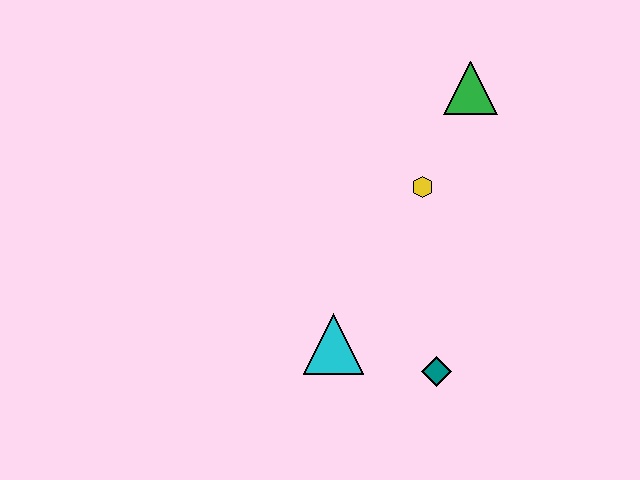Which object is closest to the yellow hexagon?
The green triangle is closest to the yellow hexagon.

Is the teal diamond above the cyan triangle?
No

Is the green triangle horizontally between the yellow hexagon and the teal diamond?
No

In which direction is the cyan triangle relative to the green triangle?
The cyan triangle is below the green triangle.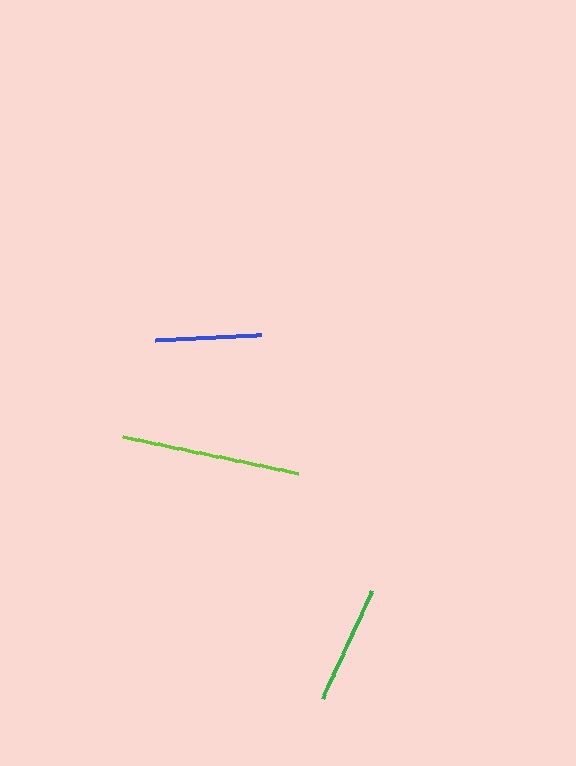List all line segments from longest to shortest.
From longest to shortest: lime, green, blue.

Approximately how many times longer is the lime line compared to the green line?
The lime line is approximately 1.5 times the length of the green line.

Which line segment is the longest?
The lime line is the longest at approximately 178 pixels.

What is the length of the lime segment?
The lime segment is approximately 178 pixels long.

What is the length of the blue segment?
The blue segment is approximately 105 pixels long.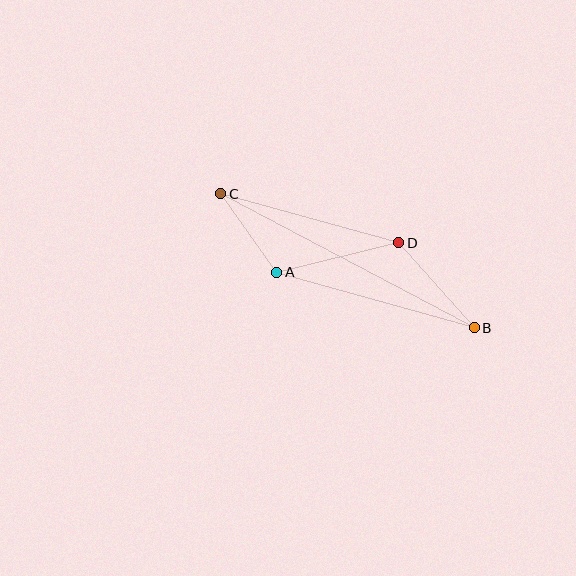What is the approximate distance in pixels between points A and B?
The distance between A and B is approximately 205 pixels.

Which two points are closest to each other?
Points A and C are closest to each other.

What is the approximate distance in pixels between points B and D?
The distance between B and D is approximately 114 pixels.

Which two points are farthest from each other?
Points B and C are farthest from each other.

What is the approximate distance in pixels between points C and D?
The distance between C and D is approximately 185 pixels.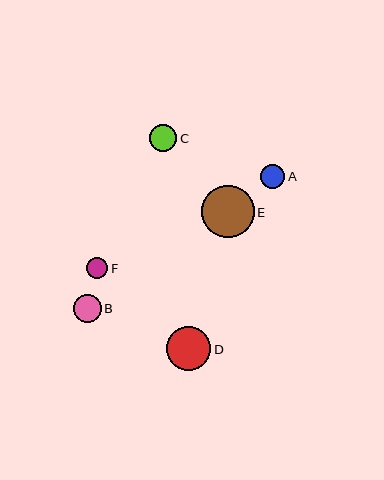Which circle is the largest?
Circle E is the largest with a size of approximately 53 pixels.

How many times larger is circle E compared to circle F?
Circle E is approximately 2.5 times the size of circle F.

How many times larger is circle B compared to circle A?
Circle B is approximately 1.2 times the size of circle A.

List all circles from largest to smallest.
From largest to smallest: E, D, B, C, A, F.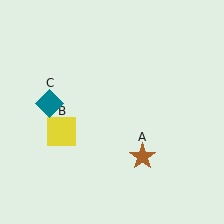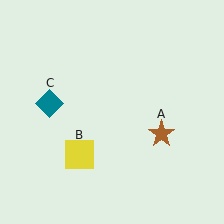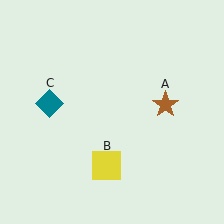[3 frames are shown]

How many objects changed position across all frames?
2 objects changed position: brown star (object A), yellow square (object B).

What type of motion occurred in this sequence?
The brown star (object A), yellow square (object B) rotated counterclockwise around the center of the scene.